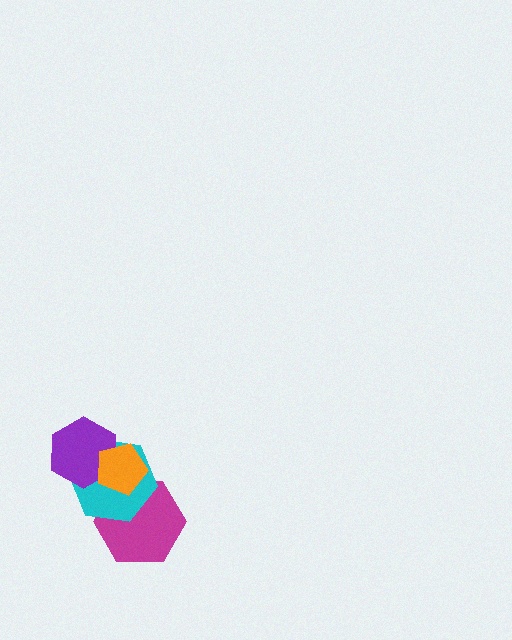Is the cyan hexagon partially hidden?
Yes, it is partially covered by another shape.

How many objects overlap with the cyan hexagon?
3 objects overlap with the cyan hexagon.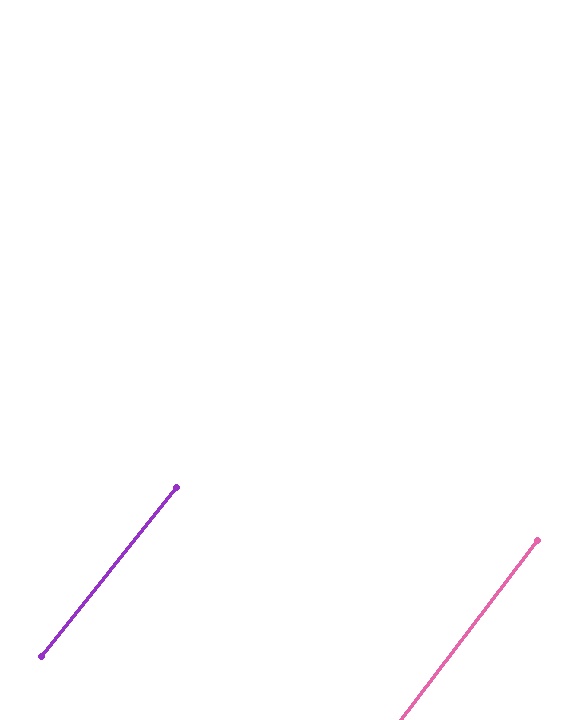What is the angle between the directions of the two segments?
Approximately 1 degree.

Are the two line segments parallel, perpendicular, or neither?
Parallel — their directions differ by only 1.4°.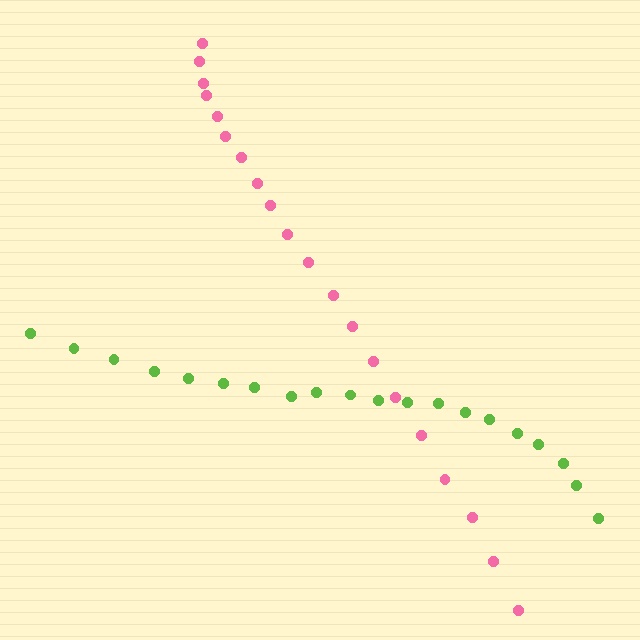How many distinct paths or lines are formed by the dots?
There are 2 distinct paths.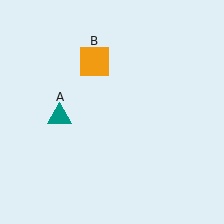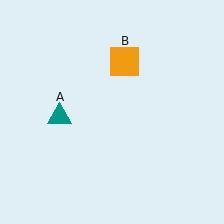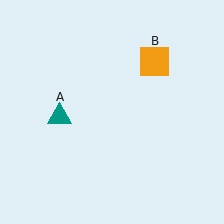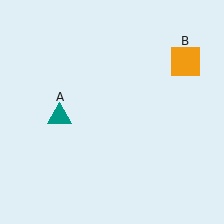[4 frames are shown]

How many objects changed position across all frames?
1 object changed position: orange square (object B).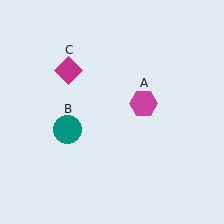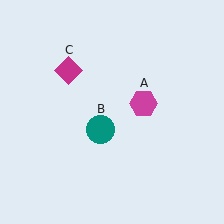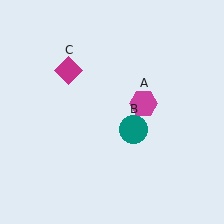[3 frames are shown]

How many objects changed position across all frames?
1 object changed position: teal circle (object B).